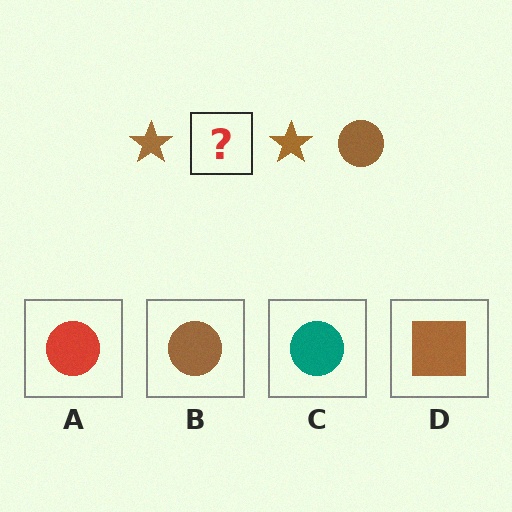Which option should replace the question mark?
Option B.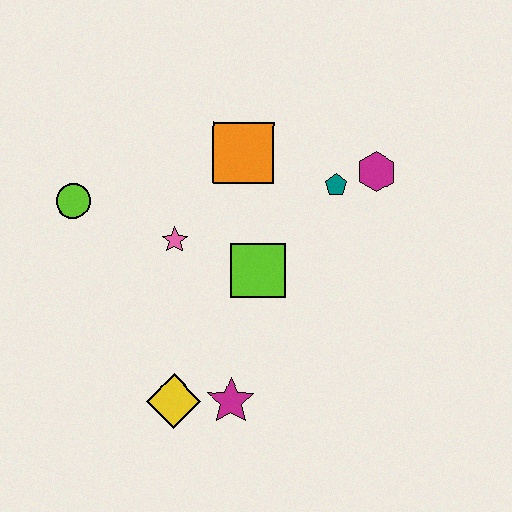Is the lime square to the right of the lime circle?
Yes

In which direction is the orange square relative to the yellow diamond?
The orange square is above the yellow diamond.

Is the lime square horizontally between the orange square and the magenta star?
No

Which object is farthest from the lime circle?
The magenta hexagon is farthest from the lime circle.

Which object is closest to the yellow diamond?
The magenta star is closest to the yellow diamond.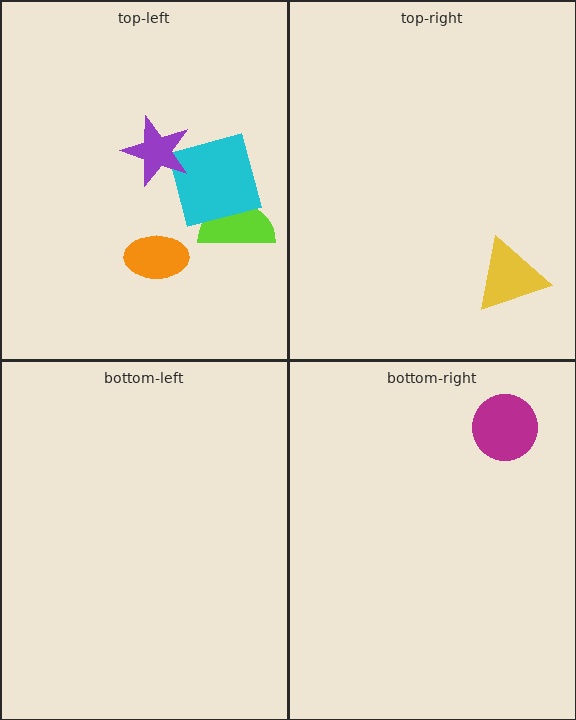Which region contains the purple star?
The top-left region.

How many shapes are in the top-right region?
1.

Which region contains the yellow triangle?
The top-right region.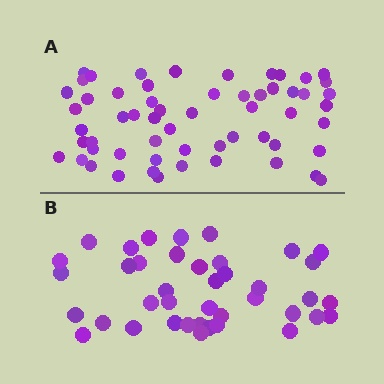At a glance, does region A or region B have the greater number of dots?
Region A (the top region) has more dots.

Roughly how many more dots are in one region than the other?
Region A has approximately 20 more dots than region B.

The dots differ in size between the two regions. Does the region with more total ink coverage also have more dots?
No. Region B has more total ink coverage because its dots are larger, but region A actually contains more individual dots. Total area can be misleading — the number of items is what matters here.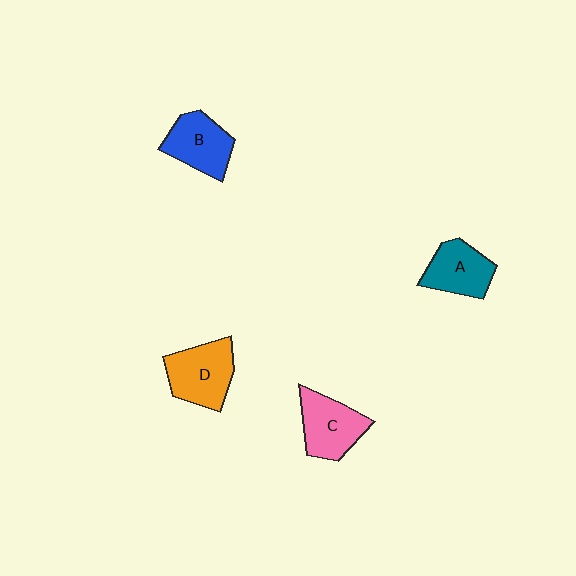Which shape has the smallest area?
Shape A (teal).